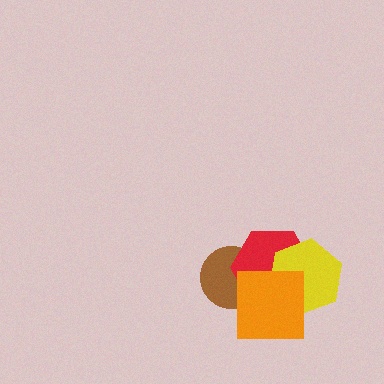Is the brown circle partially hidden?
Yes, it is partially covered by another shape.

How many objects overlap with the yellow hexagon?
2 objects overlap with the yellow hexagon.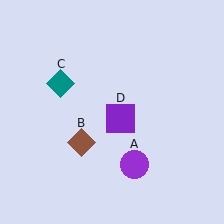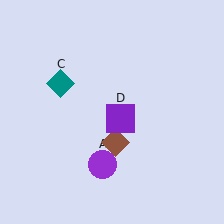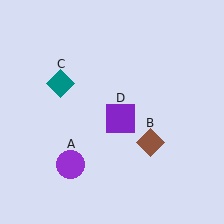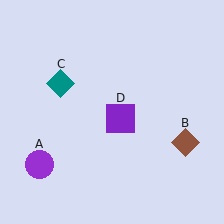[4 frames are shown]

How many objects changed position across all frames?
2 objects changed position: purple circle (object A), brown diamond (object B).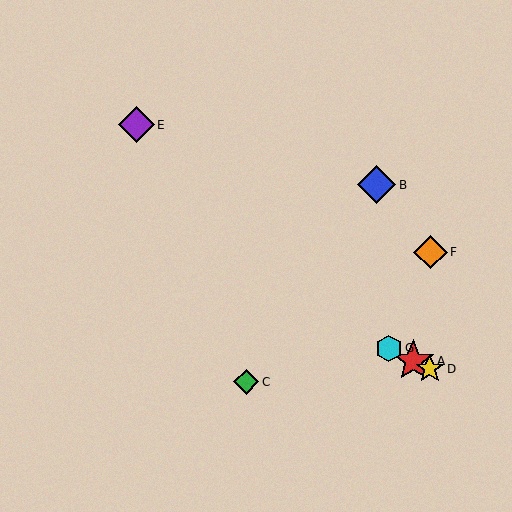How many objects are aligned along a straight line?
3 objects (A, D, G) are aligned along a straight line.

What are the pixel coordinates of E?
Object E is at (136, 125).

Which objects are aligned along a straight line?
Objects A, D, G are aligned along a straight line.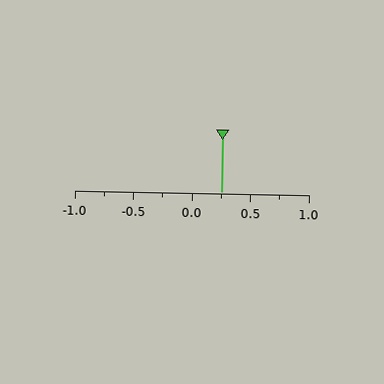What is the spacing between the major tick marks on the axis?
The major ticks are spaced 0.5 apart.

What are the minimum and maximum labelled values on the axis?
The axis runs from -1.0 to 1.0.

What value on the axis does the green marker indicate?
The marker indicates approximately 0.25.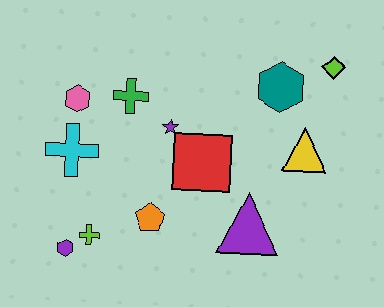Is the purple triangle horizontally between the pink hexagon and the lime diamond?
Yes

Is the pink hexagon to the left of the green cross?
Yes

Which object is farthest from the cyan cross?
The lime diamond is farthest from the cyan cross.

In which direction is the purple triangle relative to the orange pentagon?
The purple triangle is to the right of the orange pentagon.